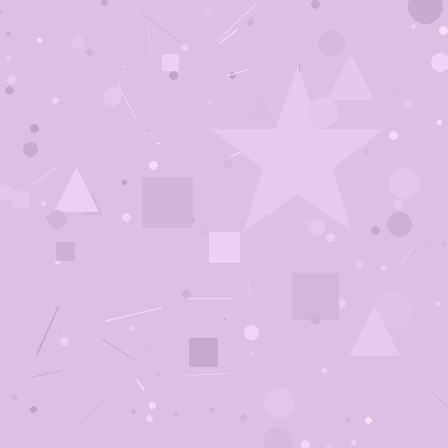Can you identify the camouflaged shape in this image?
The camouflaged shape is a star.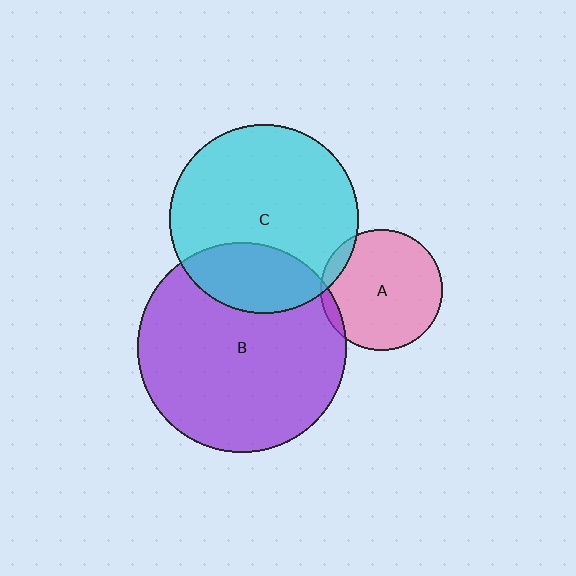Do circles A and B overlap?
Yes.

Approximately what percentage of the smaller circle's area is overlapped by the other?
Approximately 5%.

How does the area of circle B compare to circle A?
Approximately 3.0 times.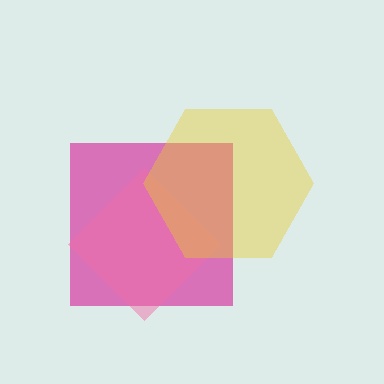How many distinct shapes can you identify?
There are 3 distinct shapes: a magenta square, a pink diamond, a yellow hexagon.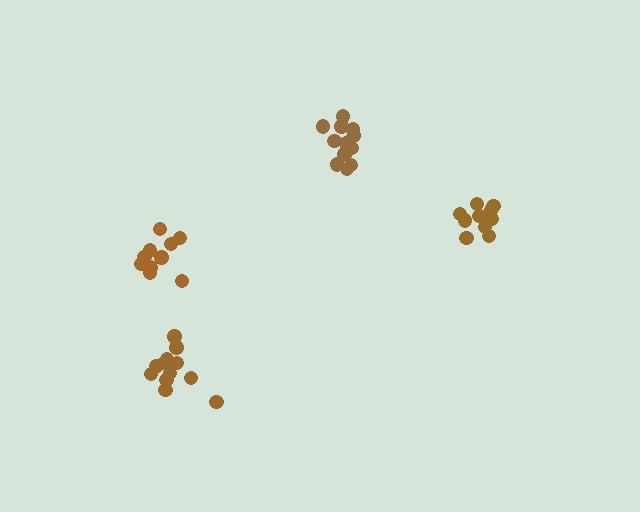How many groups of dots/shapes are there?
There are 4 groups.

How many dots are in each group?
Group 1: 13 dots, Group 2: 10 dots, Group 3: 11 dots, Group 4: 13 dots (47 total).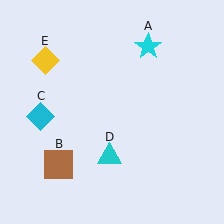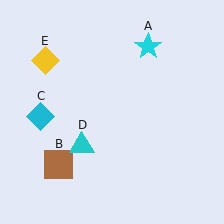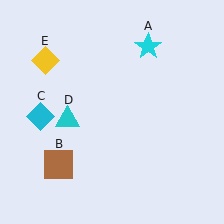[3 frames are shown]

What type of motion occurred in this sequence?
The cyan triangle (object D) rotated clockwise around the center of the scene.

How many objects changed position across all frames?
1 object changed position: cyan triangle (object D).